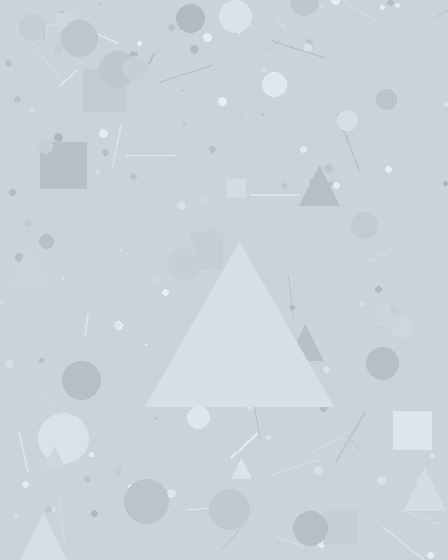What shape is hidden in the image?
A triangle is hidden in the image.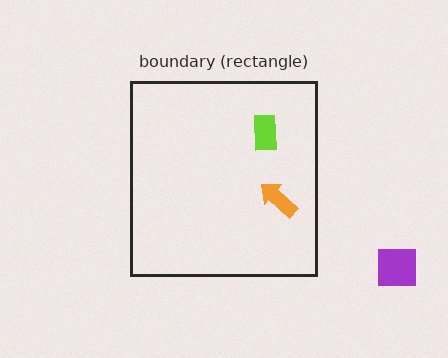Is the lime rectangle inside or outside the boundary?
Inside.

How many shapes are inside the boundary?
2 inside, 1 outside.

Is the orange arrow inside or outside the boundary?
Inside.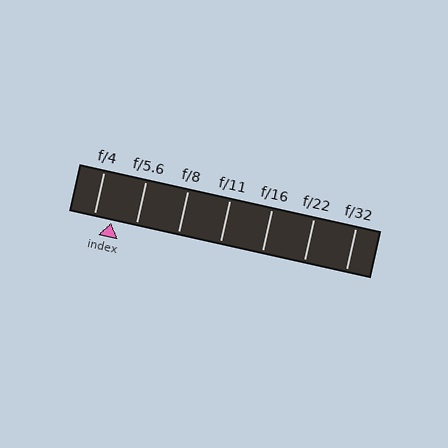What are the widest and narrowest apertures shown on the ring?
The widest aperture shown is f/4 and the narrowest is f/32.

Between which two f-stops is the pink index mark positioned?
The index mark is between f/4 and f/5.6.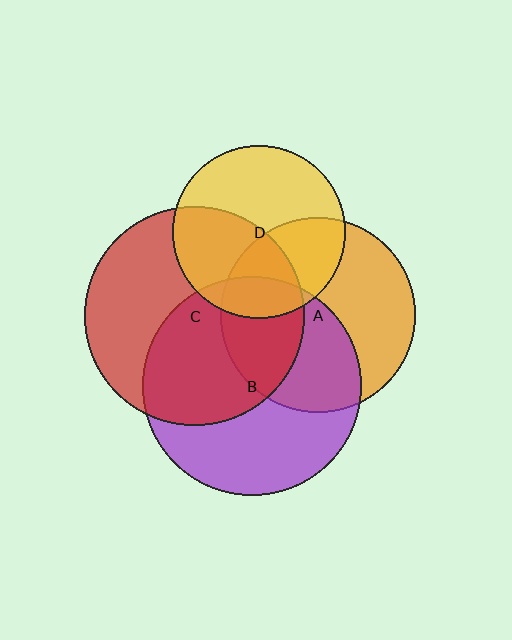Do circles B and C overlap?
Yes.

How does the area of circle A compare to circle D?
Approximately 1.3 times.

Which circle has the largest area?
Circle C (red).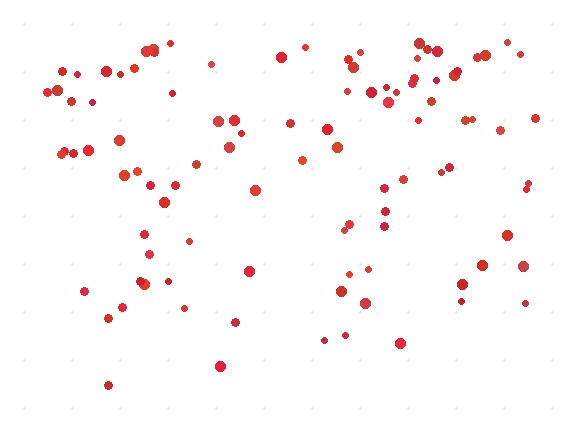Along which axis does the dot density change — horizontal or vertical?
Vertical.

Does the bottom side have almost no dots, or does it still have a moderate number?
Still a moderate number, just noticeably fewer than the top.